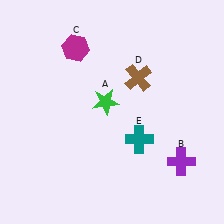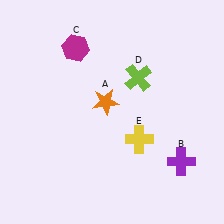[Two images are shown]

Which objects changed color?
A changed from green to orange. D changed from brown to lime. E changed from teal to yellow.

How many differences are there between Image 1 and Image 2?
There are 3 differences between the two images.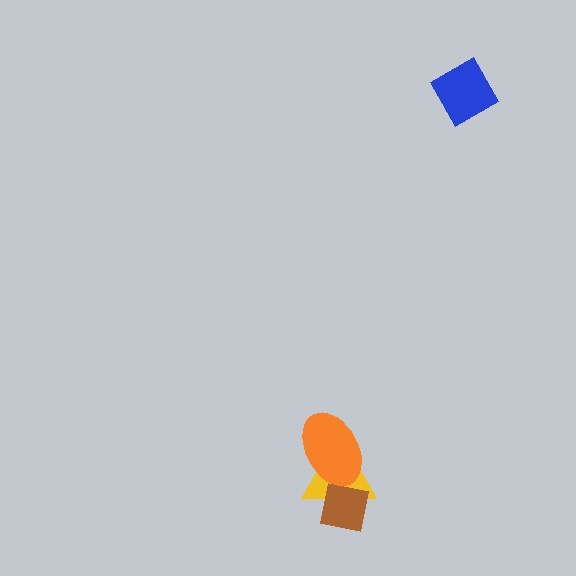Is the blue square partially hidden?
No, no other shape covers it.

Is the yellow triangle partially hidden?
Yes, it is partially covered by another shape.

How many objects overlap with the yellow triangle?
2 objects overlap with the yellow triangle.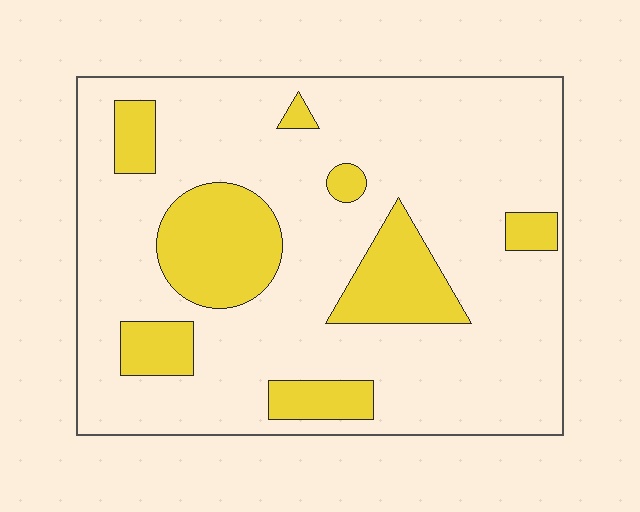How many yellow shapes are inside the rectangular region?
8.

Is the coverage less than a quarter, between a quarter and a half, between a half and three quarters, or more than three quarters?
Less than a quarter.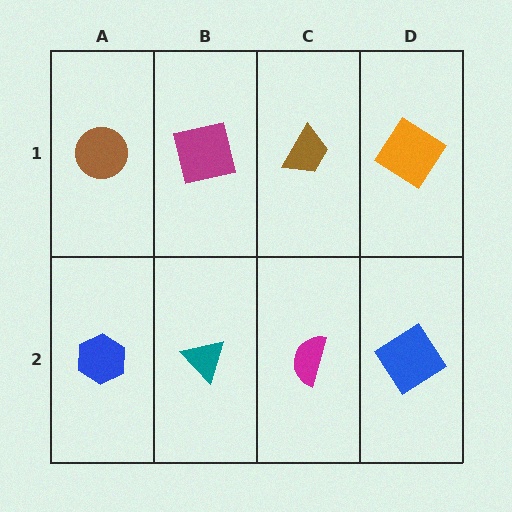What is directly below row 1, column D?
A blue diamond.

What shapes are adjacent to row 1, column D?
A blue diamond (row 2, column D), a brown trapezoid (row 1, column C).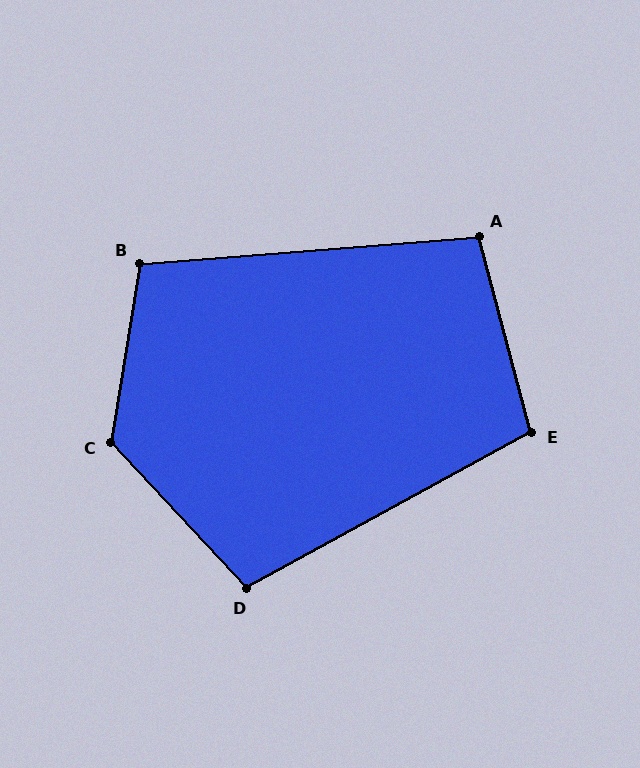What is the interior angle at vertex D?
Approximately 104 degrees (obtuse).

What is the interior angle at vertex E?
Approximately 104 degrees (obtuse).